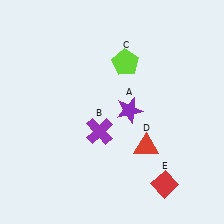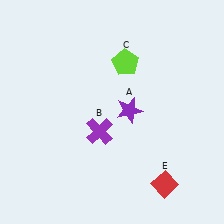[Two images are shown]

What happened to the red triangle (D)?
The red triangle (D) was removed in Image 2. It was in the bottom-right area of Image 1.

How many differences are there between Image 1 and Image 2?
There is 1 difference between the two images.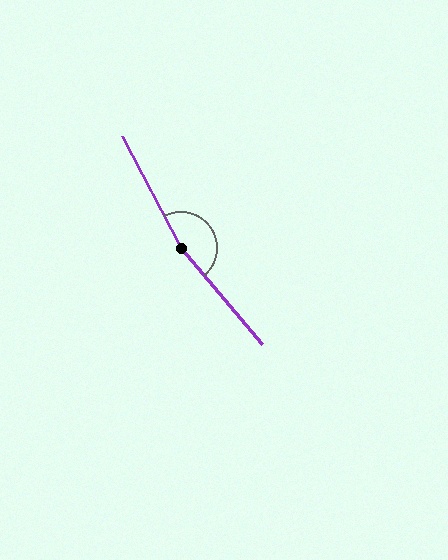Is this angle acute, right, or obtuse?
It is obtuse.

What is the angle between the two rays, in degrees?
Approximately 168 degrees.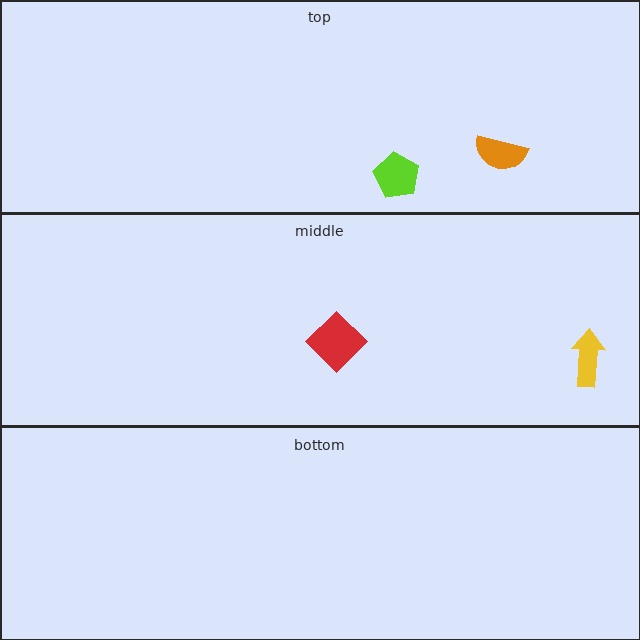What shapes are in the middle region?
The yellow arrow, the red diamond.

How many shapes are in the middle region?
2.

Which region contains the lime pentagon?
The top region.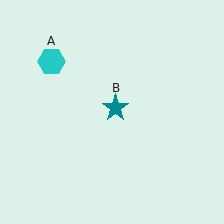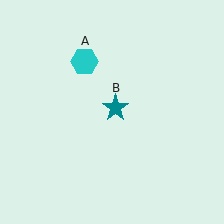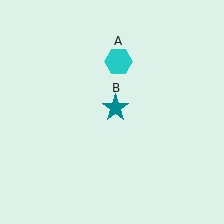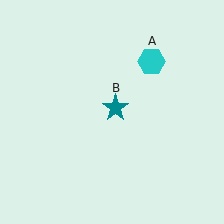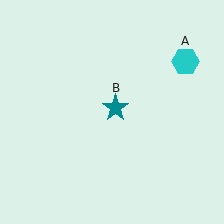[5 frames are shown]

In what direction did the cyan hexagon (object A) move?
The cyan hexagon (object A) moved right.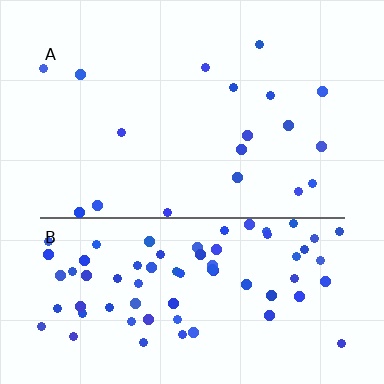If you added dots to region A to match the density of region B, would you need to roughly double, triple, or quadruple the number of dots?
Approximately quadruple.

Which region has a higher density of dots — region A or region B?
B (the bottom).